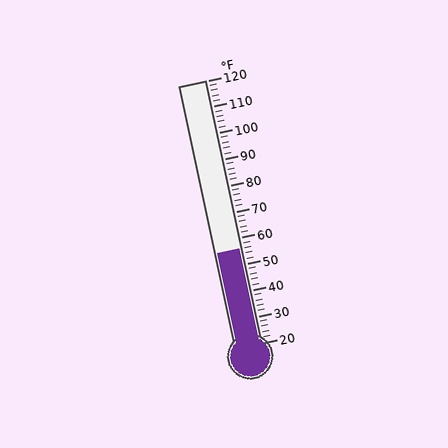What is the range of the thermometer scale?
The thermometer scale ranges from 20°F to 120°F.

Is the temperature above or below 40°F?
The temperature is above 40°F.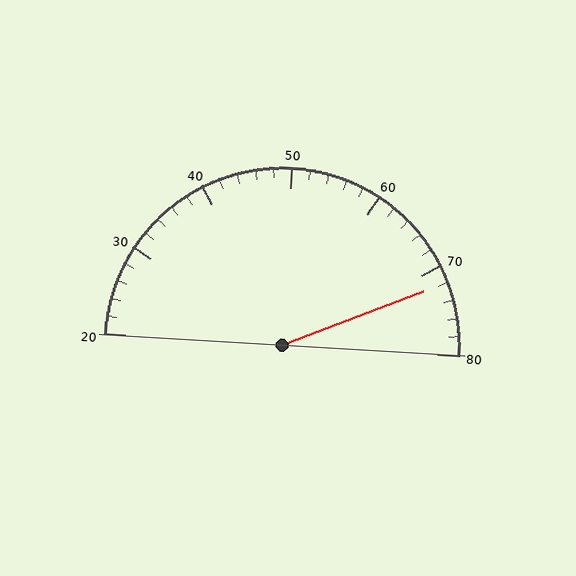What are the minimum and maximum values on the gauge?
The gauge ranges from 20 to 80.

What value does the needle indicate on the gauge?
The needle indicates approximately 72.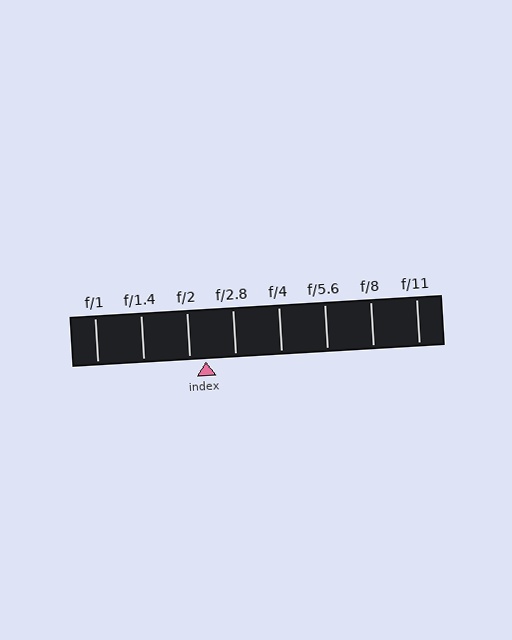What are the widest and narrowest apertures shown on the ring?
The widest aperture shown is f/1 and the narrowest is f/11.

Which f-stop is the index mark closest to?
The index mark is closest to f/2.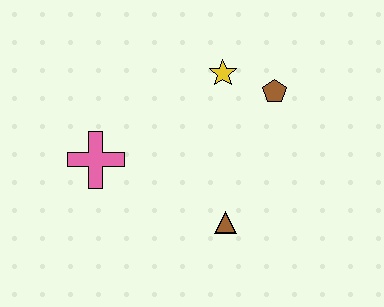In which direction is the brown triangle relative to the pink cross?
The brown triangle is to the right of the pink cross.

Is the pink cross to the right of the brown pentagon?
No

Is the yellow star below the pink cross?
No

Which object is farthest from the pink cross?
The brown pentagon is farthest from the pink cross.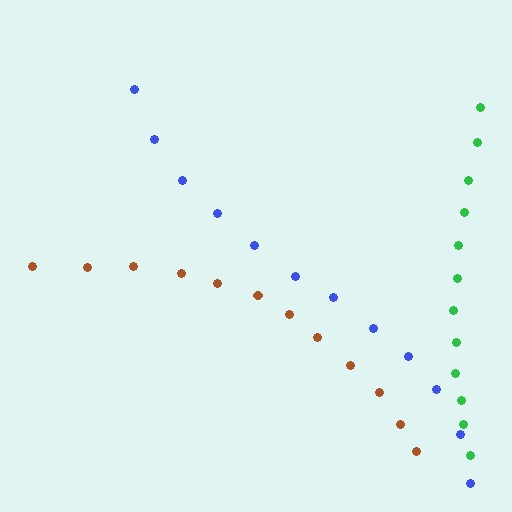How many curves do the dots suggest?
There are 3 distinct paths.